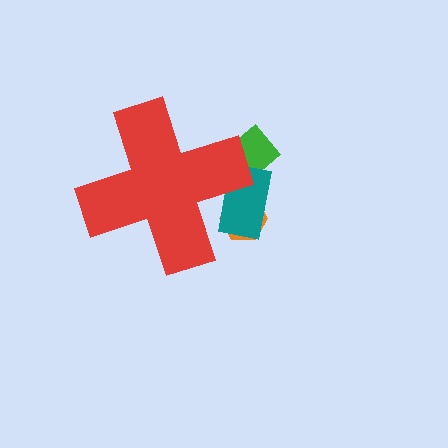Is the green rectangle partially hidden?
Yes, the green rectangle is partially hidden behind the red cross.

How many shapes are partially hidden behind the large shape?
3 shapes are partially hidden.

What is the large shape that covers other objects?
A red cross.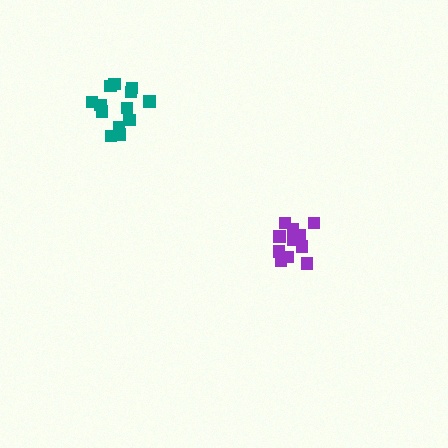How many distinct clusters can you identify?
There are 2 distinct clusters.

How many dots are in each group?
Group 1: 12 dots, Group 2: 13 dots (25 total).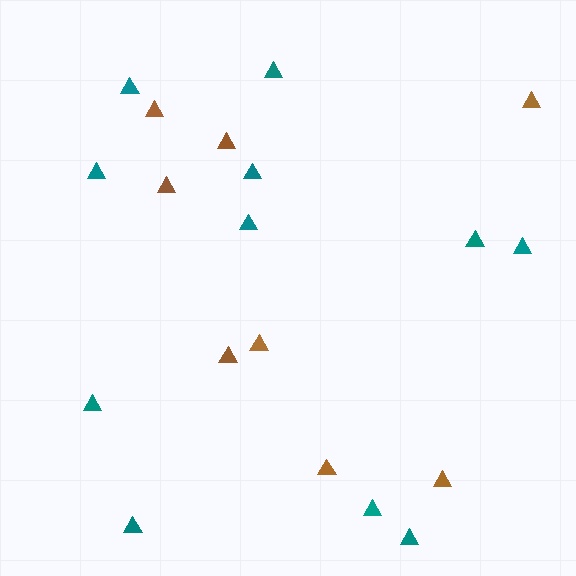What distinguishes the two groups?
There are 2 groups: one group of brown triangles (8) and one group of teal triangles (11).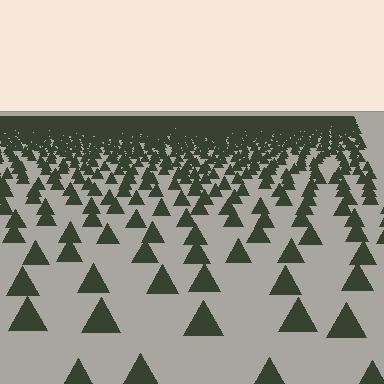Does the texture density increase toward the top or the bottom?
Density increases toward the top.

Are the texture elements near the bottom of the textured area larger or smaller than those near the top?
Larger. Near the bottom, elements are closer to the viewer and appear at a bigger on-screen size.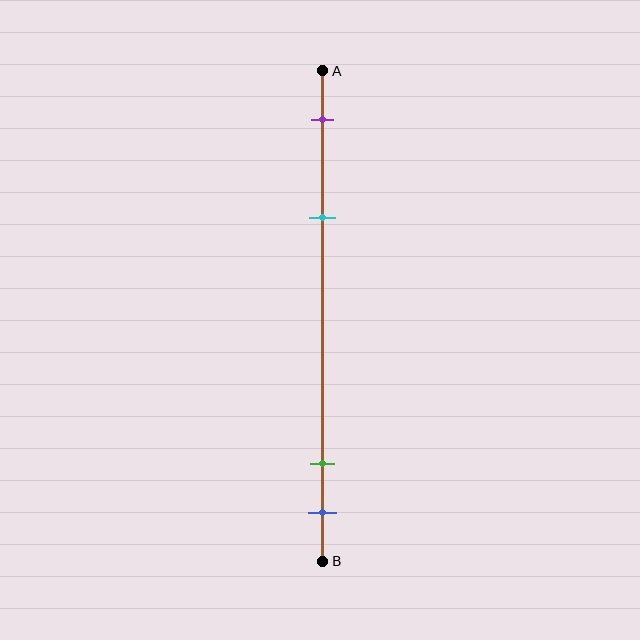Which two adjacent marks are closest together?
The green and blue marks are the closest adjacent pair.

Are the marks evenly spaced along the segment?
No, the marks are not evenly spaced.